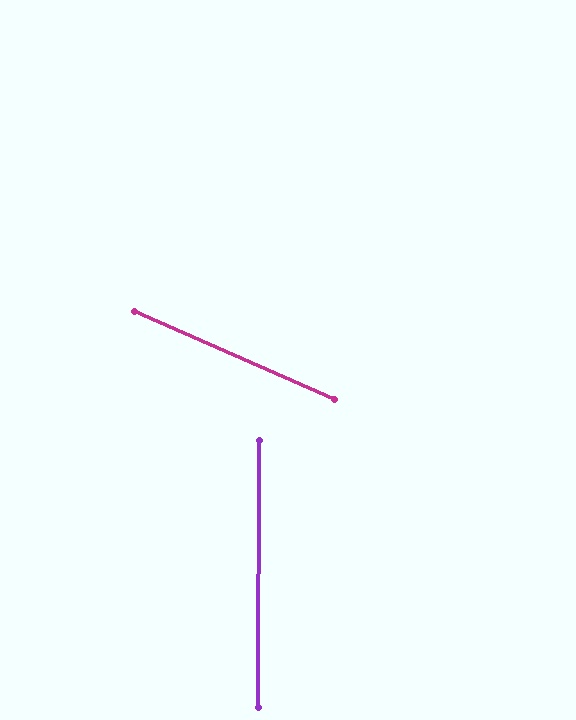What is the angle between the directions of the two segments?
Approximately 67 degrees.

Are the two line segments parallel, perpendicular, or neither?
Neither parallel nor perpendicular — they differ by about 67°.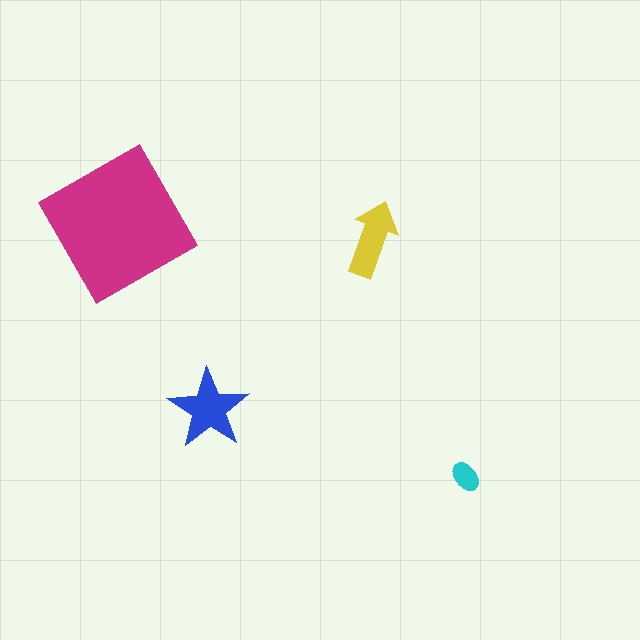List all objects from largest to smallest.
The magenta square, the blue star, the yellow arrow, the cyan ellipse.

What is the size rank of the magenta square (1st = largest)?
1st.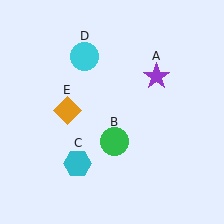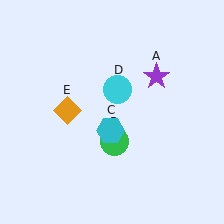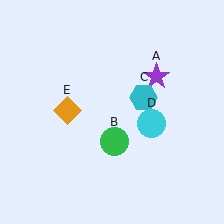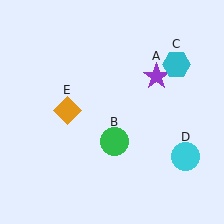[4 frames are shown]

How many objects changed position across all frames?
2 objects changed position: cyan hexagon (object C), cyan circle (object D).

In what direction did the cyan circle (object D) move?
The cyan circle (object D) moved down and to the right.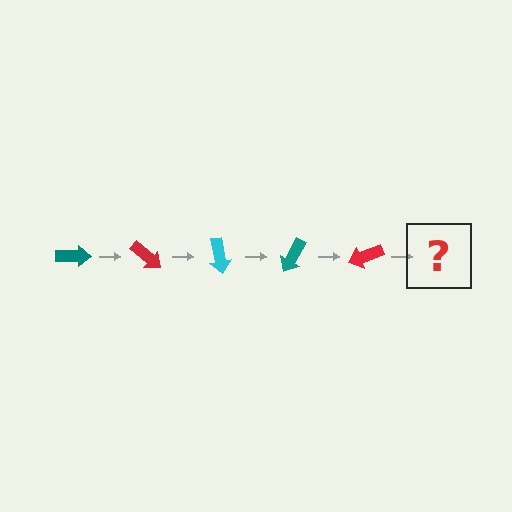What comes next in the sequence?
The next element should be a cyan arrow, rotated 200 degrees from the start.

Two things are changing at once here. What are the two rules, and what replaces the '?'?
The two rules are that it rotates 40 degrees each step and the color cycles through teal, red, and cyan. The '?' should be a cyan arrow, rotated 200 degrees from the start.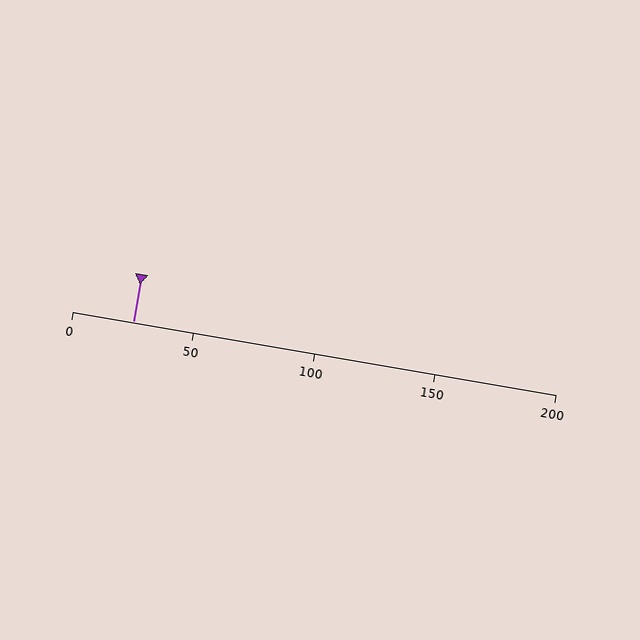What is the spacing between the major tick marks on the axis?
The major ticks are spaced 50 apart.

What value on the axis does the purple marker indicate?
The marker indicates approximately 25.